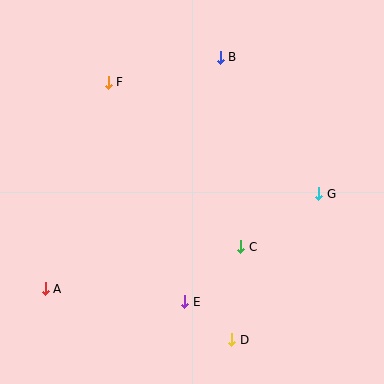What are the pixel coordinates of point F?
Point F is at (108, 82).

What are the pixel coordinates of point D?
Point D is at (232, 340).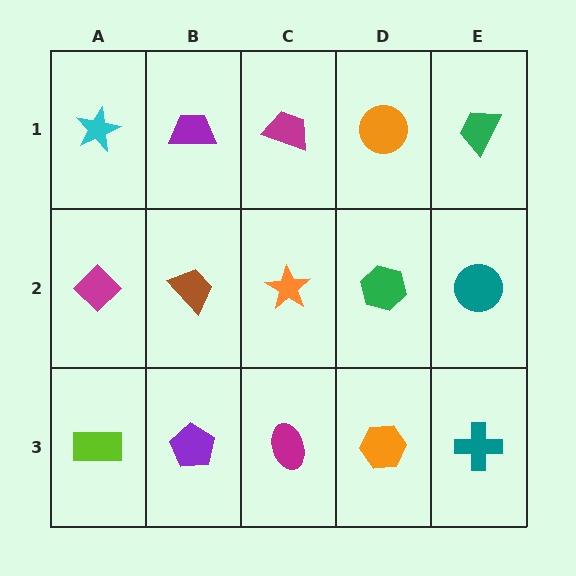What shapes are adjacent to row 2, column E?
A green trapezoid (row 1, column E), a teal cross (row 3, column E), a green hexagon (row 2, column D).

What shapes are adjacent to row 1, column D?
A green hexagon (row 2, column D), a magenta trapezoid (row 1, column C), a green trapezoid (row 1, column E).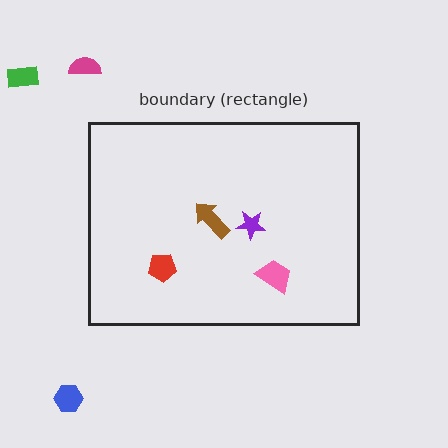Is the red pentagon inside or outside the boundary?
Inside.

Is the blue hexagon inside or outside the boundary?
Outside.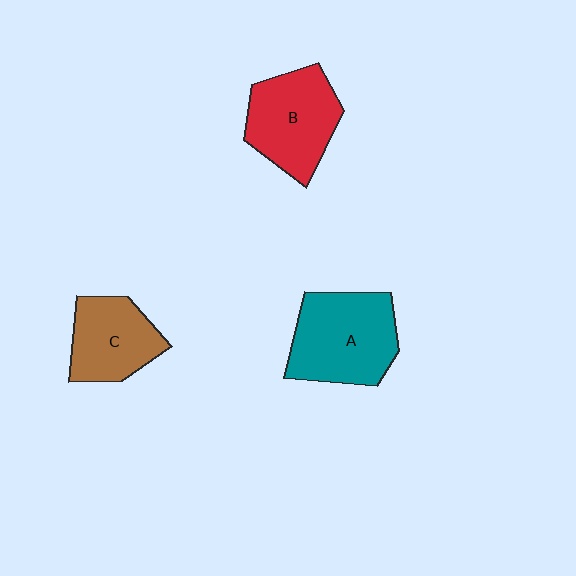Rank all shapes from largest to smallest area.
From largest to smallest: A (teal), B (red), C (brown).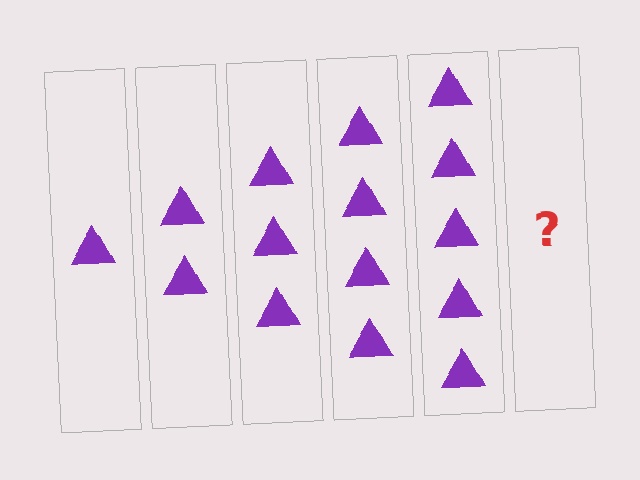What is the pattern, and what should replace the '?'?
The pattern is that each step adds one more triangle. The '?' should be 6 triangles.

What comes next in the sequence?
The next element should be 6 triangles.